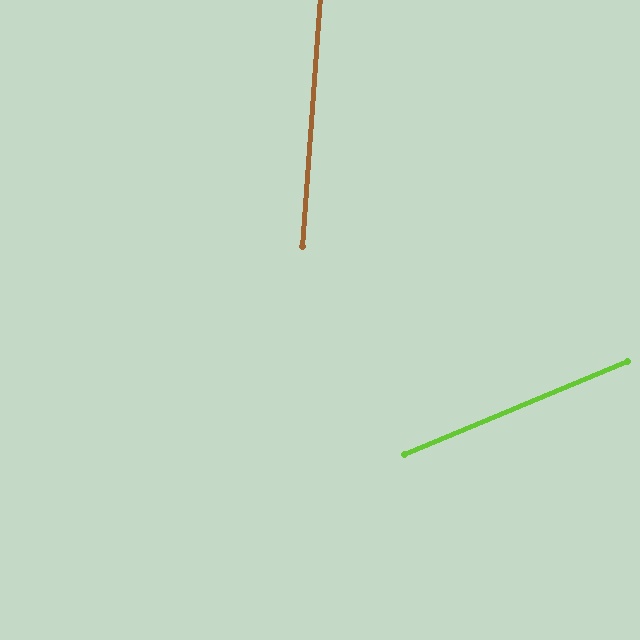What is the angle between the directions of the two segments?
Approximately 63 degrees.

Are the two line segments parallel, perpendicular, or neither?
Neither parallel nor perpendicular — they differ by about 63°.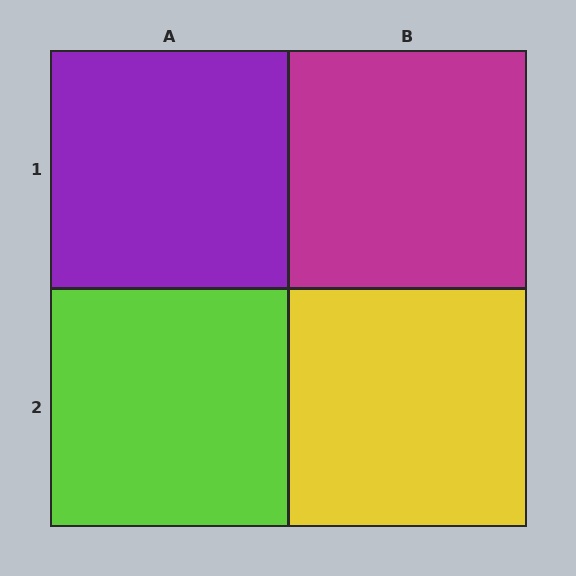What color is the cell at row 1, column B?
Magenta.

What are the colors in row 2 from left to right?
Lime, yellow.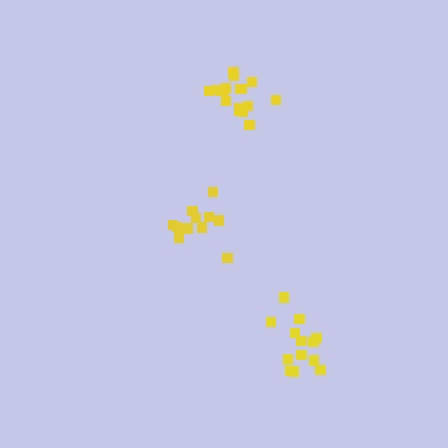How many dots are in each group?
Group 1: 11 dots, Group 2: 17 dots, Group 3: 13 dots (41 total).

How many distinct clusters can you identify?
There are 3 distinct clusters.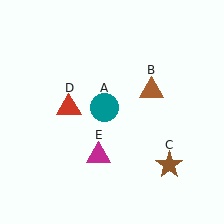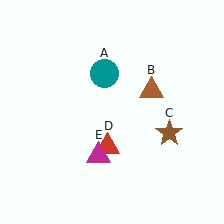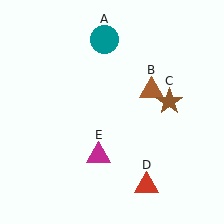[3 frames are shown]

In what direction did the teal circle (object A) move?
The teal circle (object A) moved up.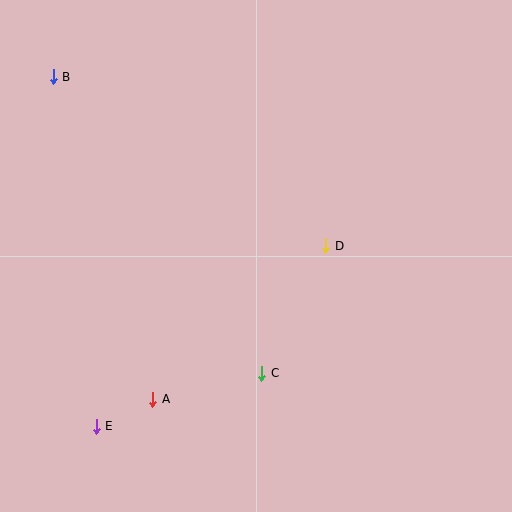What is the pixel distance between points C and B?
The distance between C and B is 362 pixels.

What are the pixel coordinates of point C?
Point C is at (262, 373).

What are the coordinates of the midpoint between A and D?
The midpoint between A and D is at (239, 322).